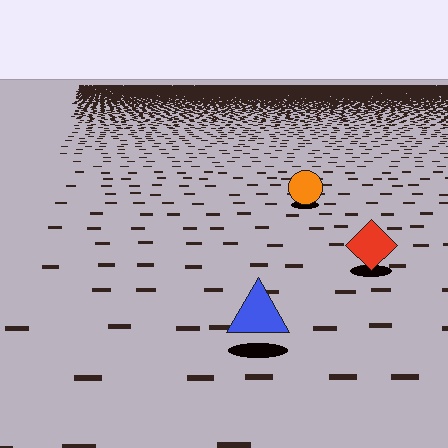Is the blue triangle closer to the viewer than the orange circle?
Yes. The blue triangle is closer — you can tell from the texture gradient: the ground texture is coarser near it.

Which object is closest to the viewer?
The blue triangle is closest. The texture marks near it are larger and more spread out.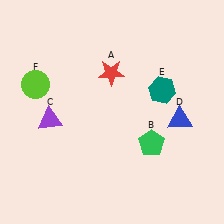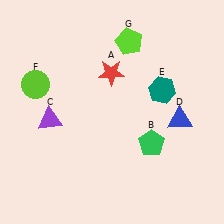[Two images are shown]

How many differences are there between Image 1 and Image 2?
There is 1 difference between the two images.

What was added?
A lime pentagon (G) was added in Image 2.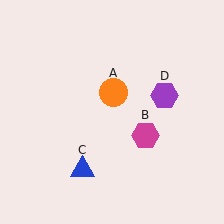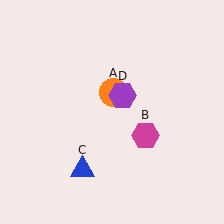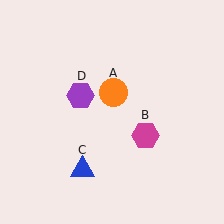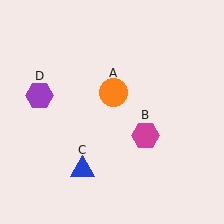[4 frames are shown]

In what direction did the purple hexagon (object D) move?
The purple hexagon (object D) moved left.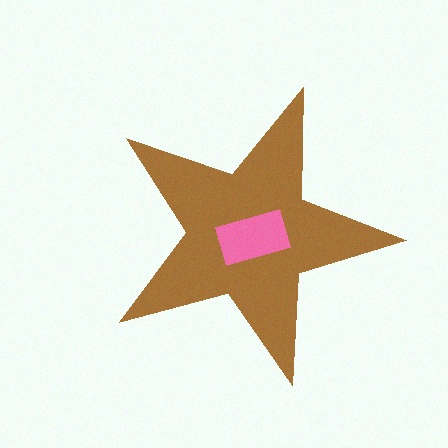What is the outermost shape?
The brown star.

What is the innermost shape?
The pink rectangle.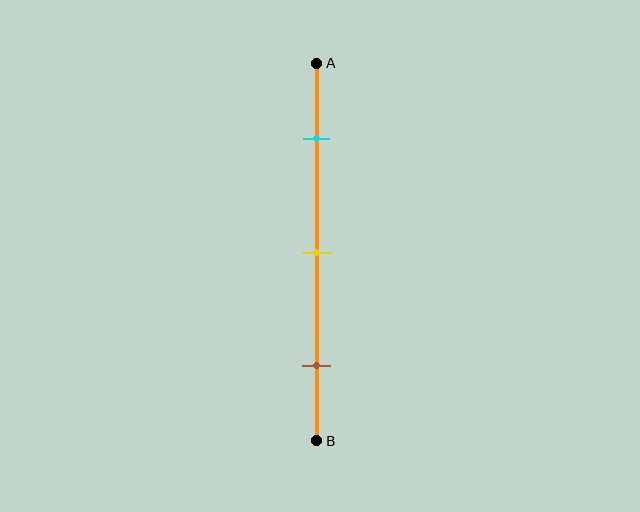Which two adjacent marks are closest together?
The cyan and yellow marks are the closest adjacent pair.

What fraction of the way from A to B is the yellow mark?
The yellow mark is approximately 50% (0.5) of the way from A to B.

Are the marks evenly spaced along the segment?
Yes, the marks are approximately evenly spaced.